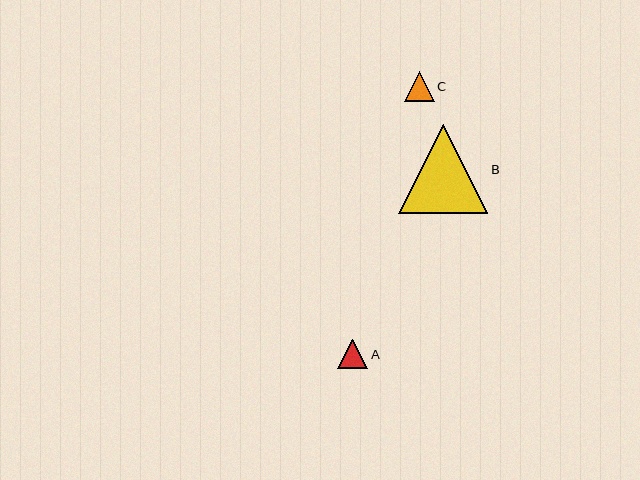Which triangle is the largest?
Triangle B is the largest with a size of approximately 89 pixels.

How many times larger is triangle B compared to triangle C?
Triangle B is approximately 3.0 times the size of triangle C.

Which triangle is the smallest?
Triangle A is the smallest with a size of approximately 30 pixels.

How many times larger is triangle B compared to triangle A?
Triangle B is approximately 3.0 times the size of triangle A.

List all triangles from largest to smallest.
From largest to smallest: B, C, A.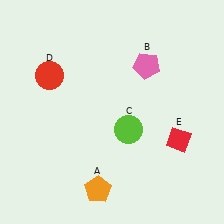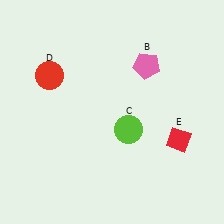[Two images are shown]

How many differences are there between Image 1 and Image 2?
There is 1 difference between the two images.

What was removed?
The orange pentagon (A) was removed in Image 2.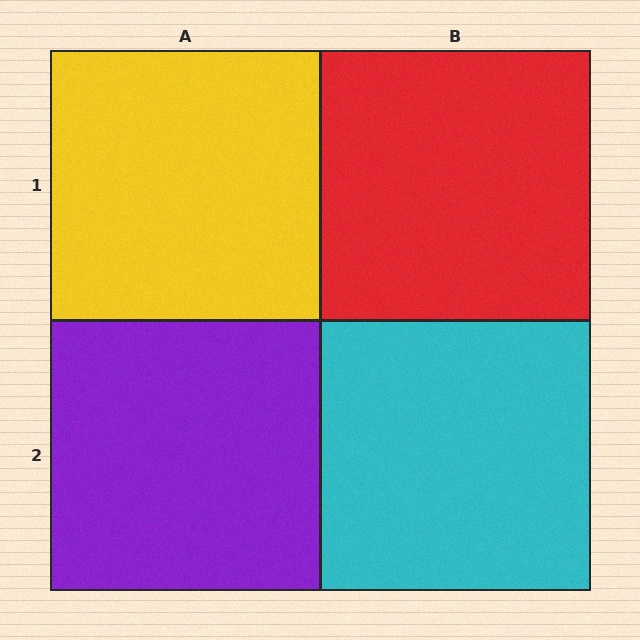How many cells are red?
1 cell is red.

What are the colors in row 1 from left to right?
Yellow, red.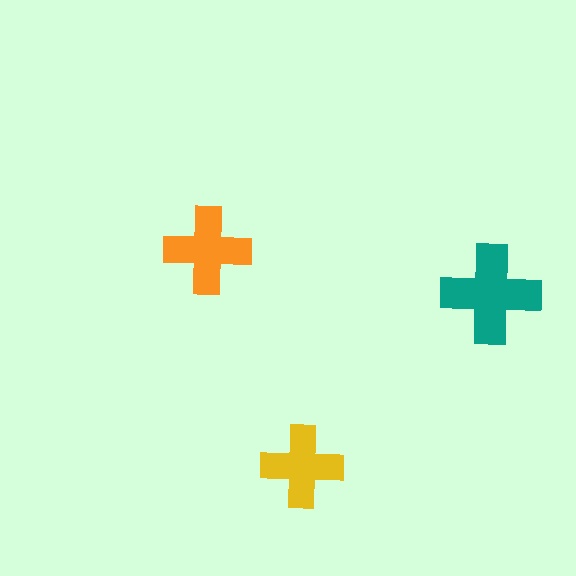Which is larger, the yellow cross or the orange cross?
The orange one.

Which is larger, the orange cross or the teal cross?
The teal one.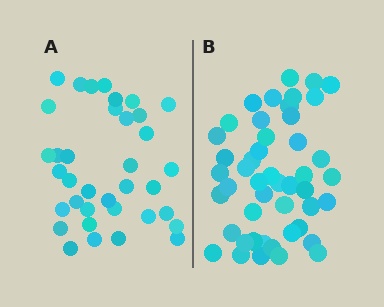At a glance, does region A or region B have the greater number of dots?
Region B (the right region) has more dots.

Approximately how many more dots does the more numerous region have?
Region B has roughly 12 or so more dots than region A.